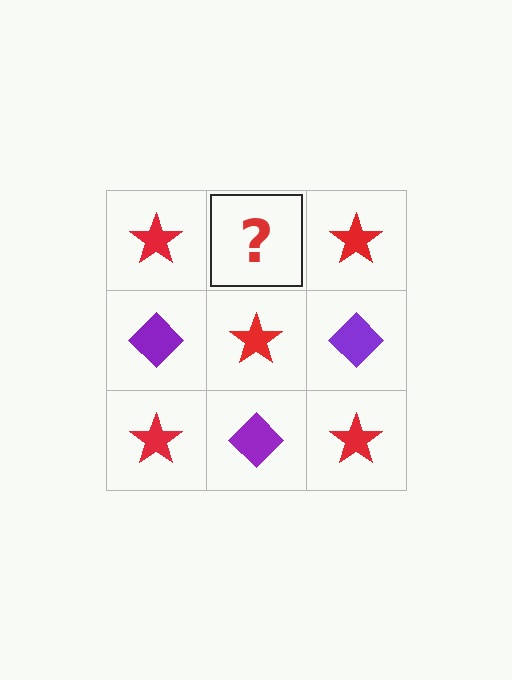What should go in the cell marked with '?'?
The missing cell should contain a purple diamond.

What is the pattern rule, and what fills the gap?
The rule is that it alternates red star and purple diamond in a checkerboard pattern. The gap should be filled with a purple diamond.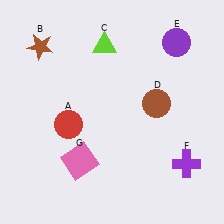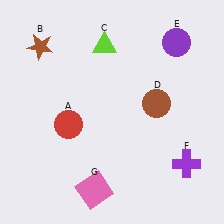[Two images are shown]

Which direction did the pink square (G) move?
The pink square (G) moved down.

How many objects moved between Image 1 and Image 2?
1 object moved between the two images.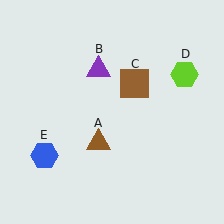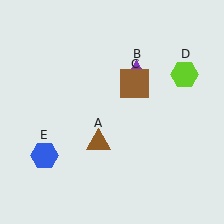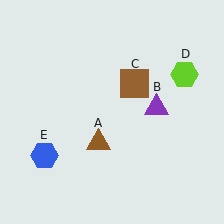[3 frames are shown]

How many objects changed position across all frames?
1 object changed position: purple triangle (object B).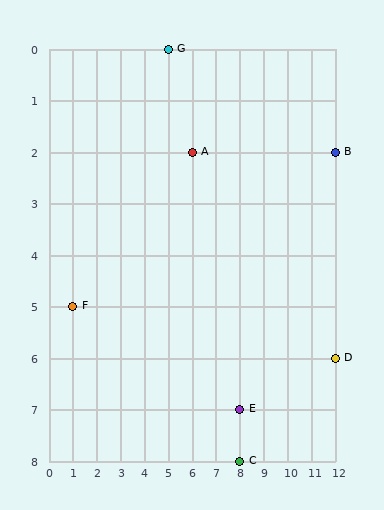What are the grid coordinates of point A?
Point A is at grid coordinates (6, 2).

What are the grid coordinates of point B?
Point B is at grid coordinates (12, 2).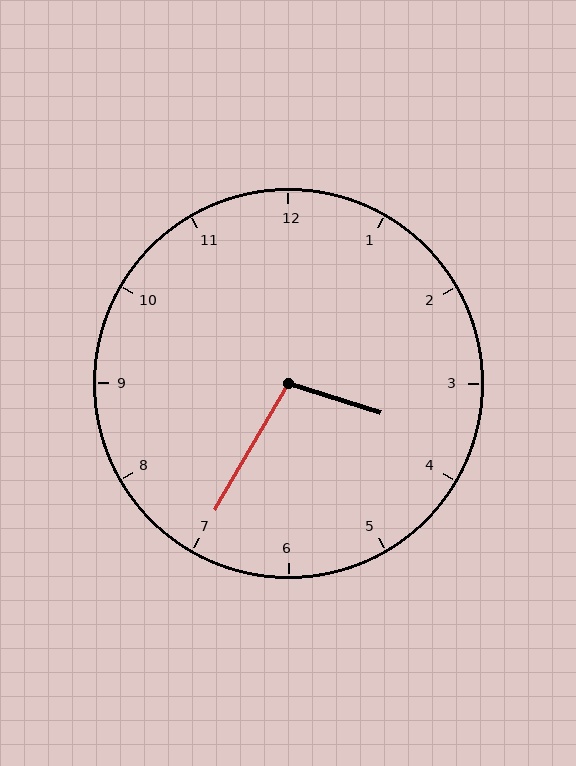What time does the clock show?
3:35.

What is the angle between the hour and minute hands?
Approximately 102 degrees.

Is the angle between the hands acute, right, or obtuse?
It is obtuse.